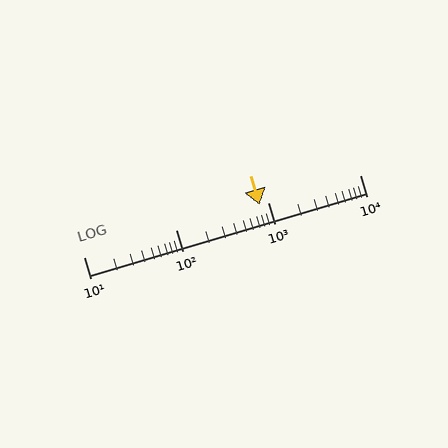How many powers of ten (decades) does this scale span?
The scale spans 3 decades, from 10 to 10000.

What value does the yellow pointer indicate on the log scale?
The pointer indicates approximately 820.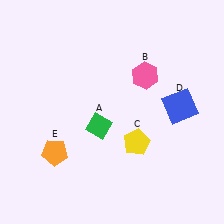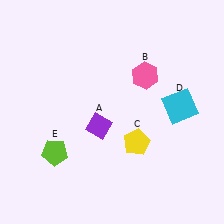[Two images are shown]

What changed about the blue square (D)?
In Image 1, D is blue. In Image 2, it changed to cyan.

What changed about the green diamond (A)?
In Image 1, A is green. In Image 2, it changed to purple.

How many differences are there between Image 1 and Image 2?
There are 3 differences between the two images.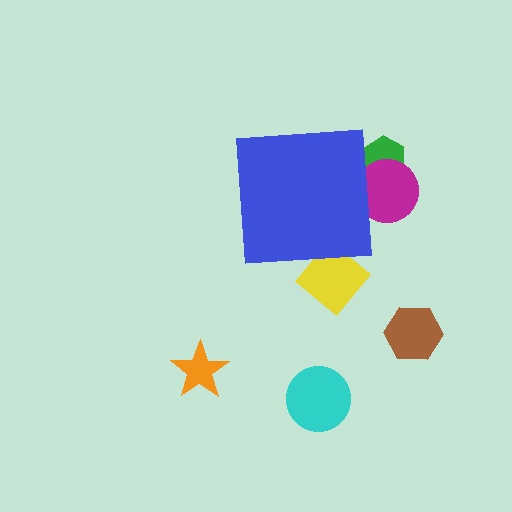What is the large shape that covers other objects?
A blue square.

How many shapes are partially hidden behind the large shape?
3 shapes are partially hidden.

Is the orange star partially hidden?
No, the orange star is fully visible.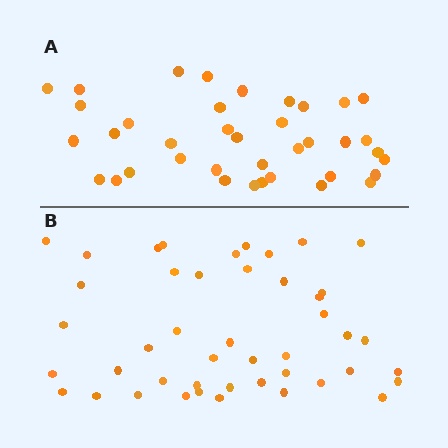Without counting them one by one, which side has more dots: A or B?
Region B (the bottom region) has more dots.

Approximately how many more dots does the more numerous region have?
Region B has roughly 8 or so more dots than region A.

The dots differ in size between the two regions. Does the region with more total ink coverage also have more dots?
No. Region A has more total ink coverage because its dots are larger, but region B actually contains more individual dots. Total area can be misleading — the number of items is what matters here.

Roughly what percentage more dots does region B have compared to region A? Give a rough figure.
About 20% more.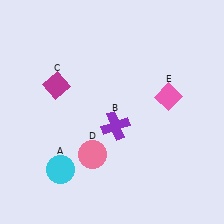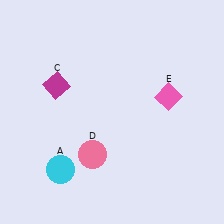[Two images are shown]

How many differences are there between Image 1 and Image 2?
There is 1 difference between the two images.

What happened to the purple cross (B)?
The purple cross (B) was removed in Image 2. It was in the bottom-right area of Image 1.